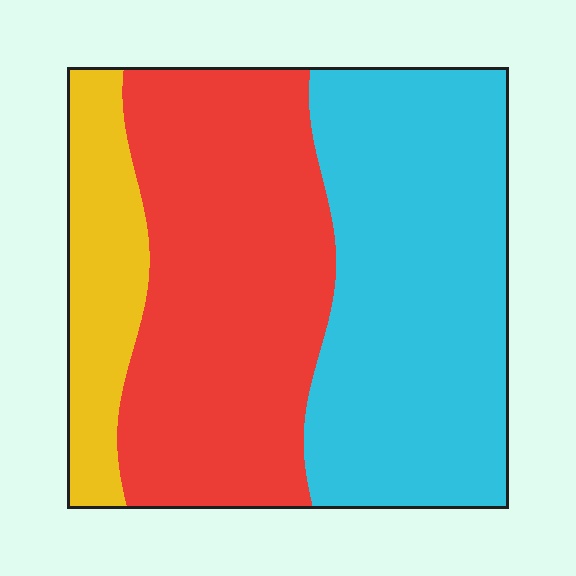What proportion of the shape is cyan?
Cyan covers about 45% of the shape.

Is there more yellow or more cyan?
Cyan.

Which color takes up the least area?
Yellow, at roughly 15%.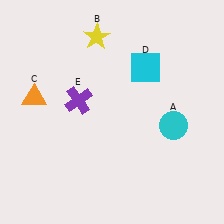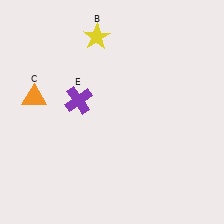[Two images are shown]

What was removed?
The cyan square (D), the cyan circle (A) were removed in Image 2.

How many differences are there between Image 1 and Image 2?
There are 2 differences between the two images.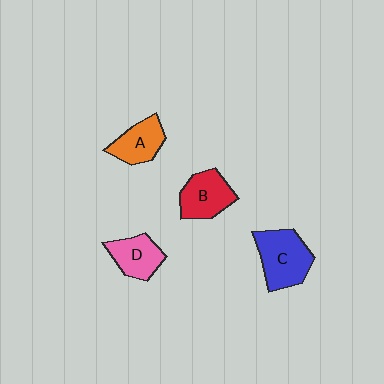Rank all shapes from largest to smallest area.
From largest to smallest: C (blue), B (red), A (orange), D (pink).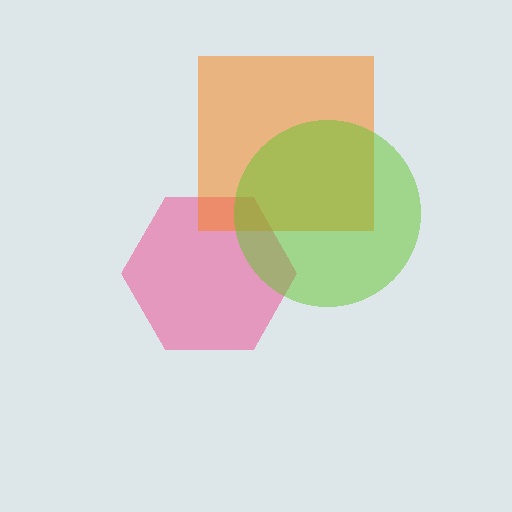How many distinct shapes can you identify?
There are 3 distinct shapes: a pink hexagon, an orange square, a lime circle.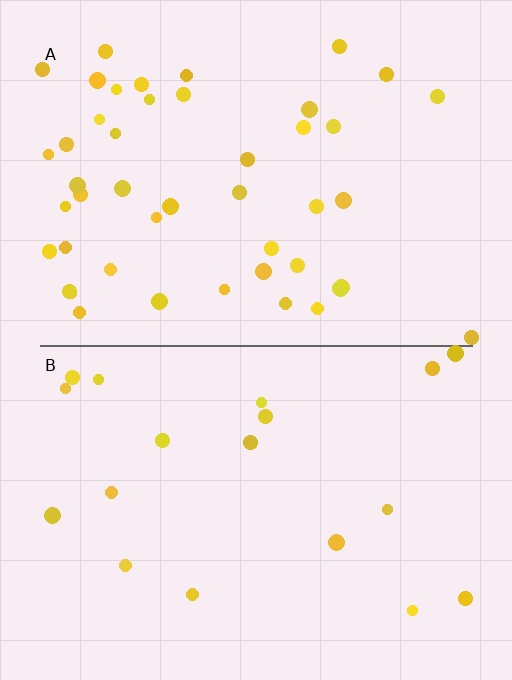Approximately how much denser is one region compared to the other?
Approximately 2.5× — region A over region B.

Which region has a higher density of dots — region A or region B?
A (the top).